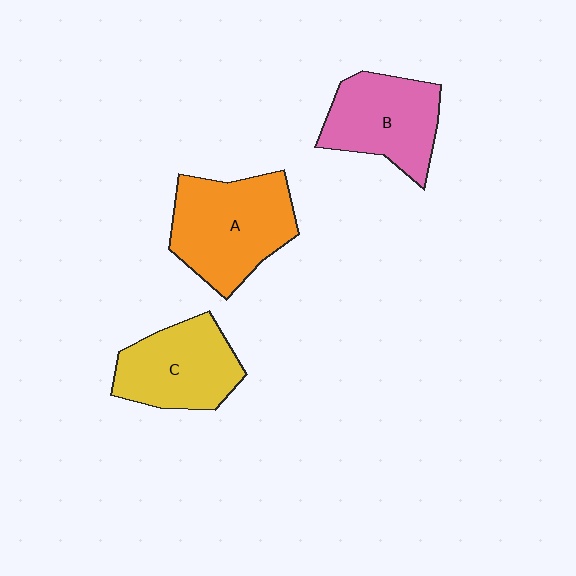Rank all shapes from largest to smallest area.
From largest to smallest: A (orange), B (pink), C (yellow).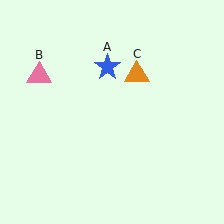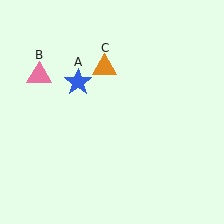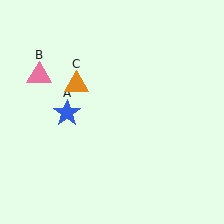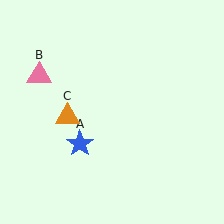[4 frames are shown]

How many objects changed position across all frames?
2 objects changed position: blue star (object A), orange triangle (object C).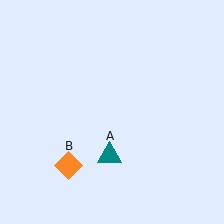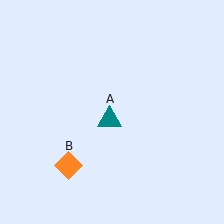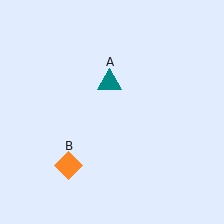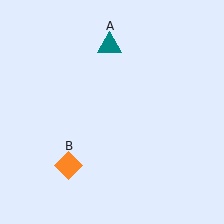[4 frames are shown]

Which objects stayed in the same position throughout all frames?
Orange diamond (object B) remained stationary.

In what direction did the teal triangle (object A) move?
The teal triangle (object A) moved up.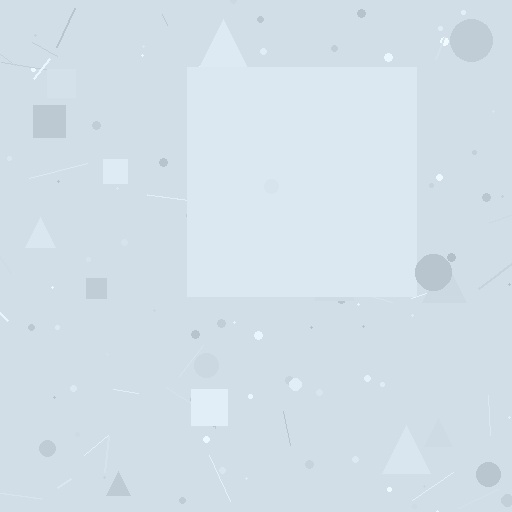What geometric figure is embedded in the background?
A square is embedded in the background.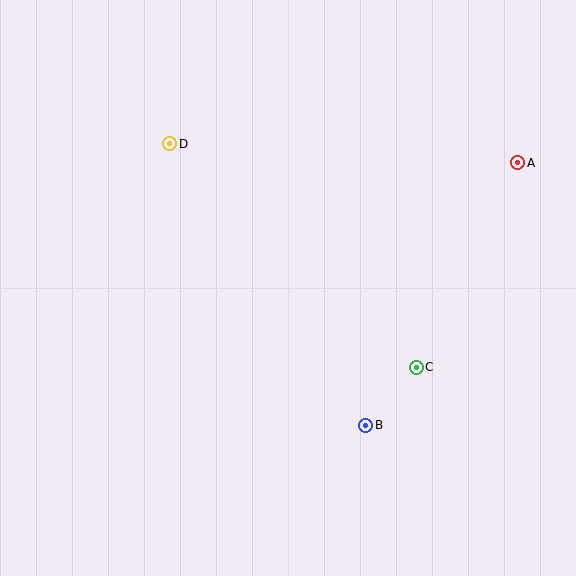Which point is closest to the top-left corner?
Point D is closest to the top-left corner.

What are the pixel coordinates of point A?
Point A is at (518, 163).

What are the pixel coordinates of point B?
Point B is at (366, 425).